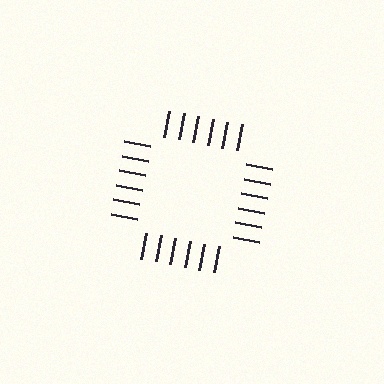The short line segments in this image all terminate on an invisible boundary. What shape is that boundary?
An illusory square — the line segments terminate on its edges but no continuous stroke is drawn.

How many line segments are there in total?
24 — 6 along each of the 4 edges.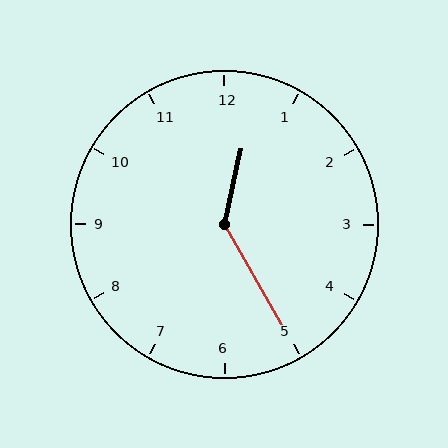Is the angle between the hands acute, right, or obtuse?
It is obtuse.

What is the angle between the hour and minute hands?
Approximately 138 degrees.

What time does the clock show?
12:25.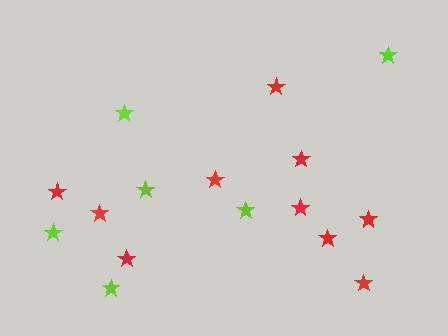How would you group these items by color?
There are 2 groups: one group of lime stars (6) and one group of red stars (10).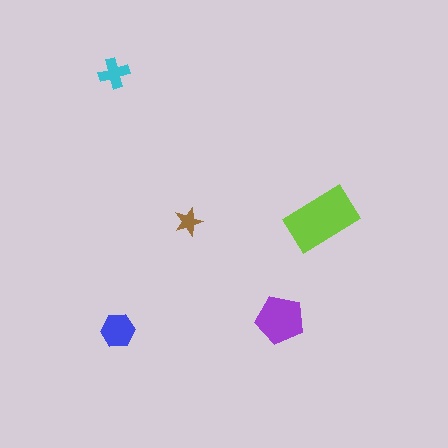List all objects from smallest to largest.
The brown star, the cyan cross, the blue hexagon, the purple pentagon, the lime rectangle.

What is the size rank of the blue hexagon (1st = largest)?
3rd.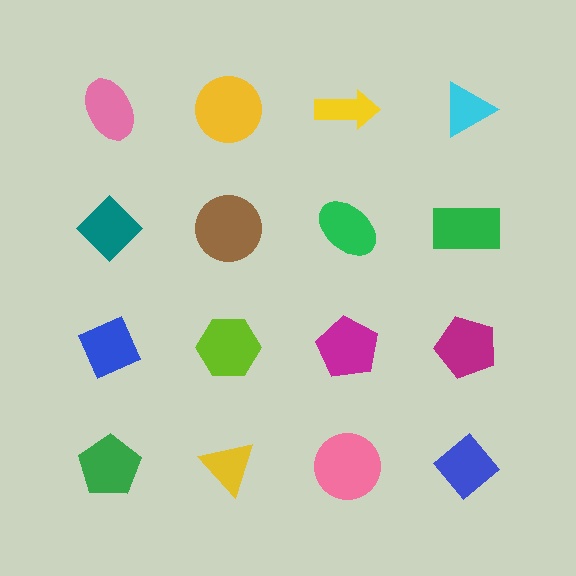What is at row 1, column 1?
A pink ellipse.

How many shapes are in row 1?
4 shapes.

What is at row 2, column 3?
A green ellipse.